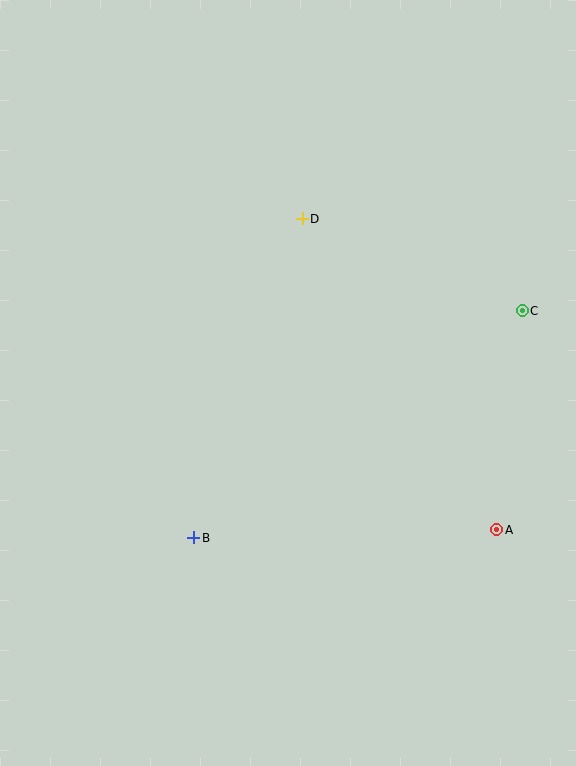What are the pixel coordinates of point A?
Point A is at (497, 530).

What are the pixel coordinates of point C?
Point C is at (522, 311).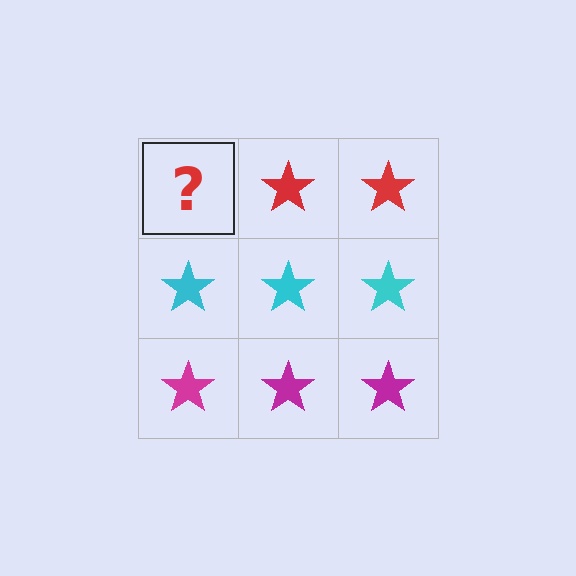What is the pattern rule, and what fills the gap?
The rule is that each row has a consistent color. The gap should be filled with a red star.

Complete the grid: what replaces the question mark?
The question mark should be replaced with a red star.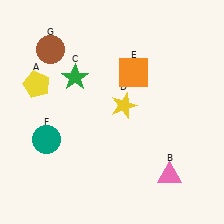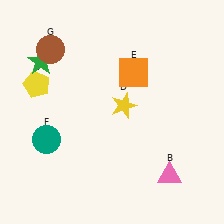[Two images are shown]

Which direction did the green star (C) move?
The green star (C) moved left.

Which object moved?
The green star (C) moved left.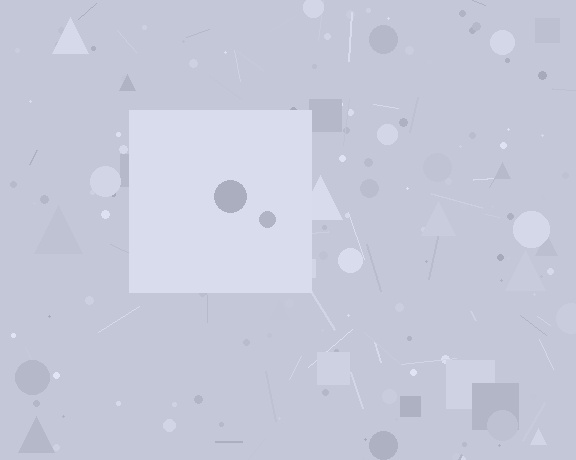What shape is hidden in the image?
A square is hidden in the image.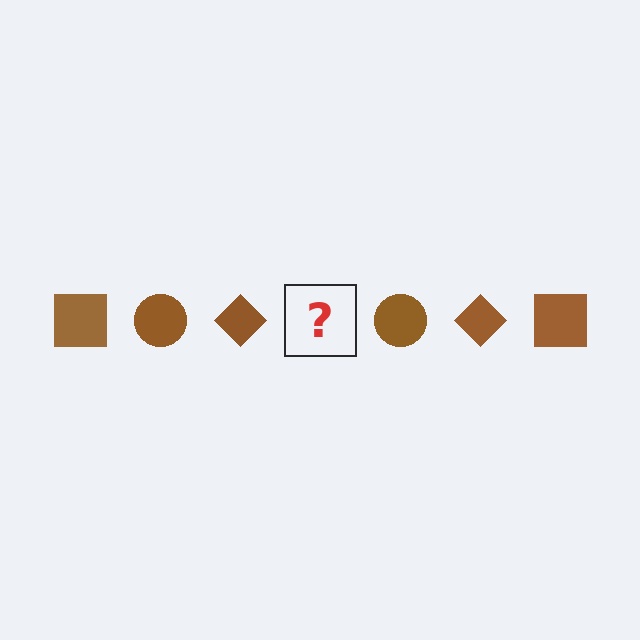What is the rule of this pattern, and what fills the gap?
The rule is that the pattern cycles through square, circle, diamond shapes in brown. The gap should be filled with a brown square.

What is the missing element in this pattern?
The missing element is a brown square.